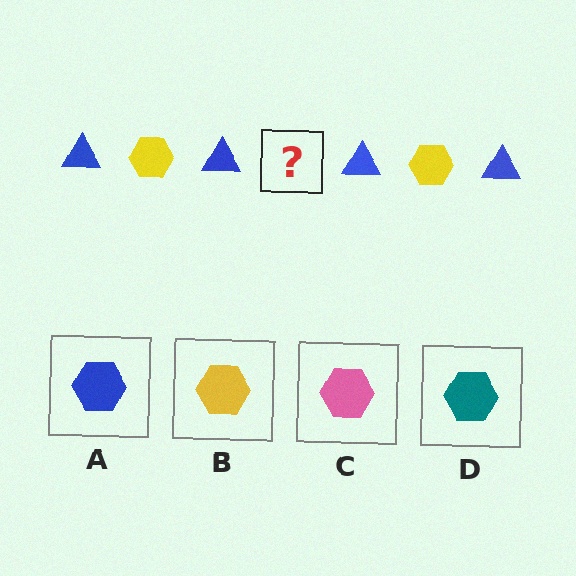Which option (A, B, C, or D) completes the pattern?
B.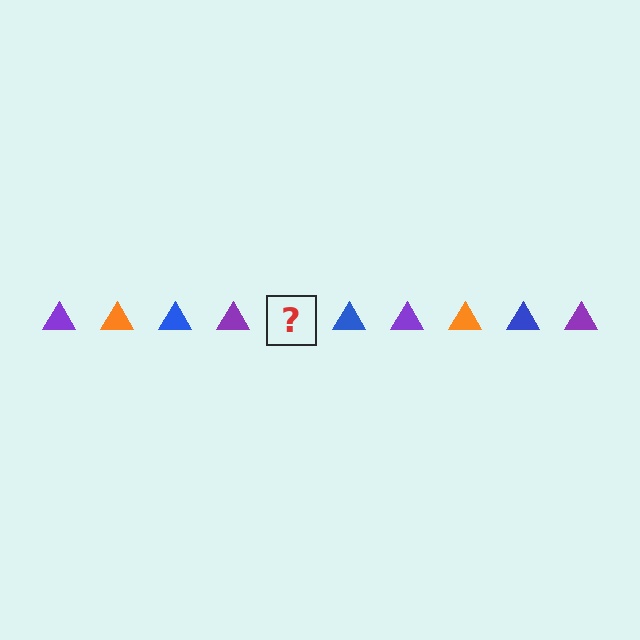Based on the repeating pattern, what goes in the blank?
The blank should be an orange triangle.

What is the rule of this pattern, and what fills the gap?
The rule is that the pattern cycles through purple, orange, blue triangles. The gap should be filled with an orange triangle.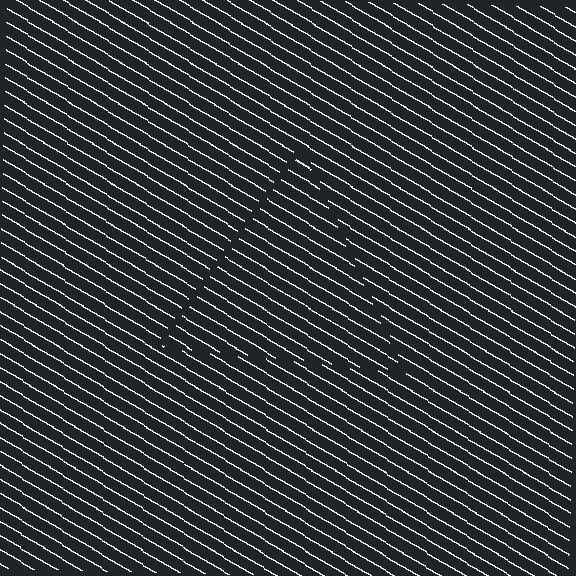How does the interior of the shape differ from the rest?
The interior of the shape contains the same grating, shifted by half a period — the contour is defined by the phase discontinuity where line-ends from the inner and outer gratings abut.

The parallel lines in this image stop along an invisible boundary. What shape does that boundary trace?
An illusory triangle. The interior of the shape contains the same grating, shifted by half a period — the contour is defined by the phase discontinuity where line-ends from the inner and outer gratings abut.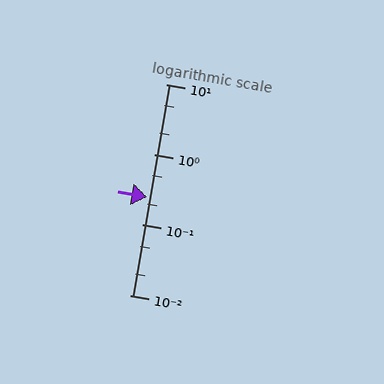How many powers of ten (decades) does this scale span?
The scale spans 3 decades, from 0.01 to 10.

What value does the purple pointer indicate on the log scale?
The pointer indicates approximately 0.25.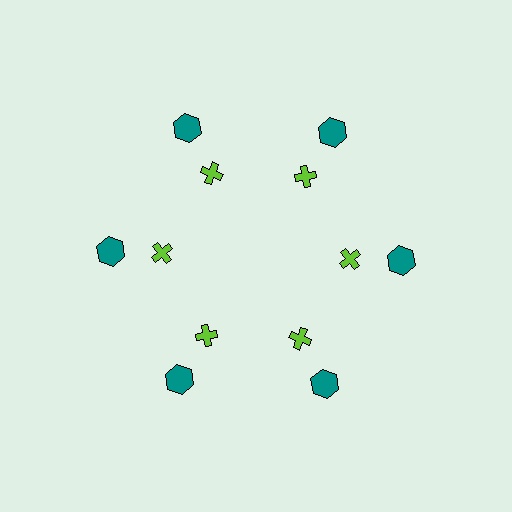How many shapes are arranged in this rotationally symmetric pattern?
There are 12 shapes, arranged in 6 groups of 2.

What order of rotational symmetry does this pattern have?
This pattern has 6-fold rotational symmetry.